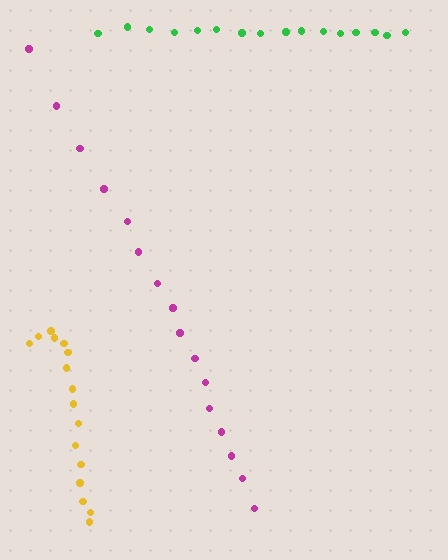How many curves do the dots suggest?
There are 3 distinct paths.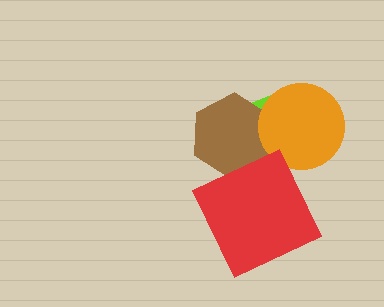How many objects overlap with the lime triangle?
2 objects overlap with the lime triangle.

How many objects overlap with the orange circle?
2 objects overlap with the orange circle.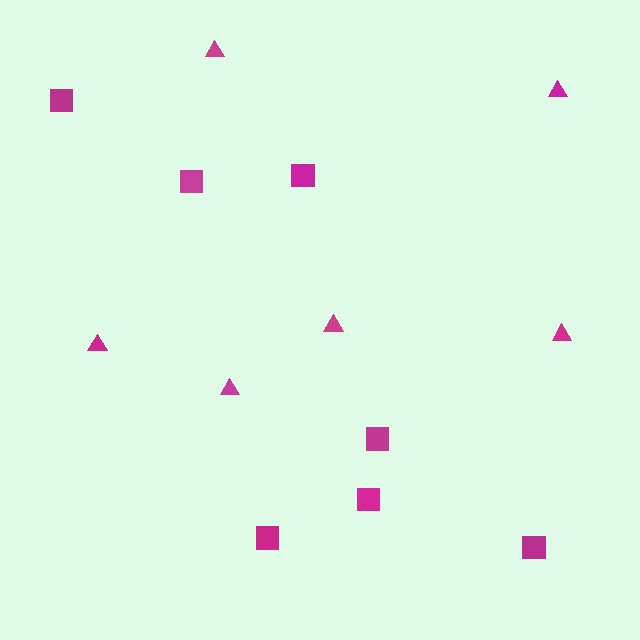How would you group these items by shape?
There are 2 groups: one group of squares (7) and one group of triangles (6).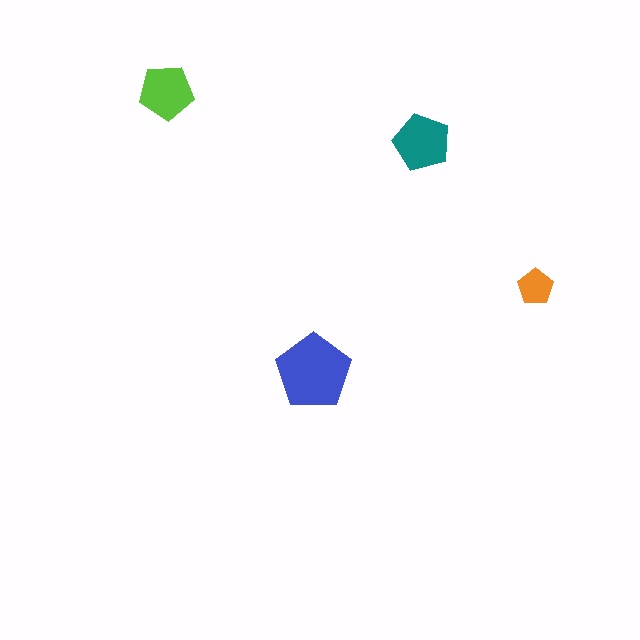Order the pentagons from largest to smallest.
the blue one, the teal one, the lime one, the orange one.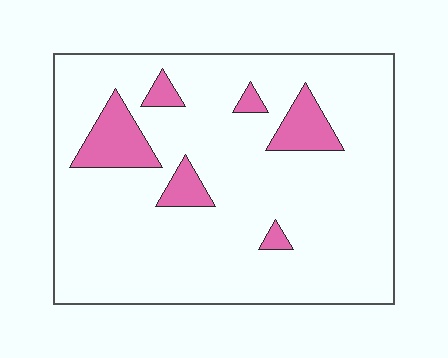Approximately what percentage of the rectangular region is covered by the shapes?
Approximately 10%.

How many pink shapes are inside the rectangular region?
6.